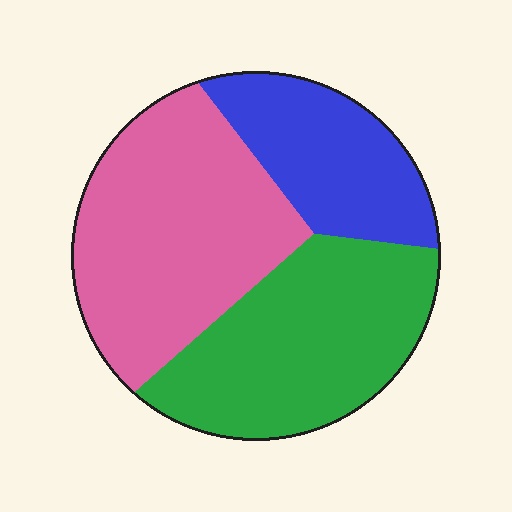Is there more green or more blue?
Green.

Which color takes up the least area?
Blue, at roughly 20%.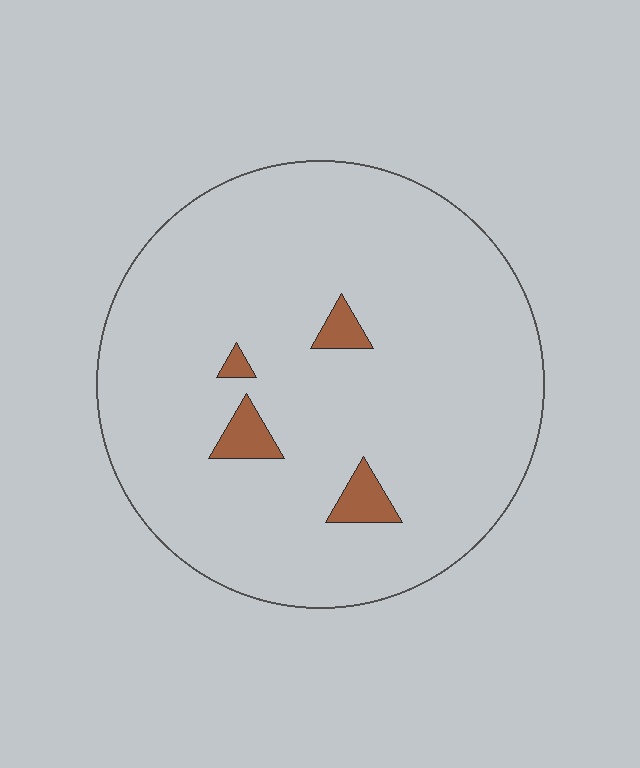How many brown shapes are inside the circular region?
4.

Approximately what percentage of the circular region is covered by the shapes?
Approximately 5%.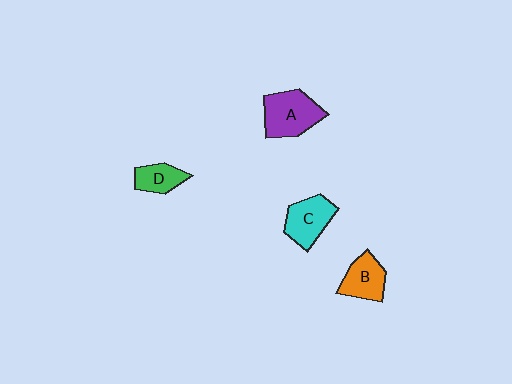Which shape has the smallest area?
Shape D (green).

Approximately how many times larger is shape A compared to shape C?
Approximately 1.2 times.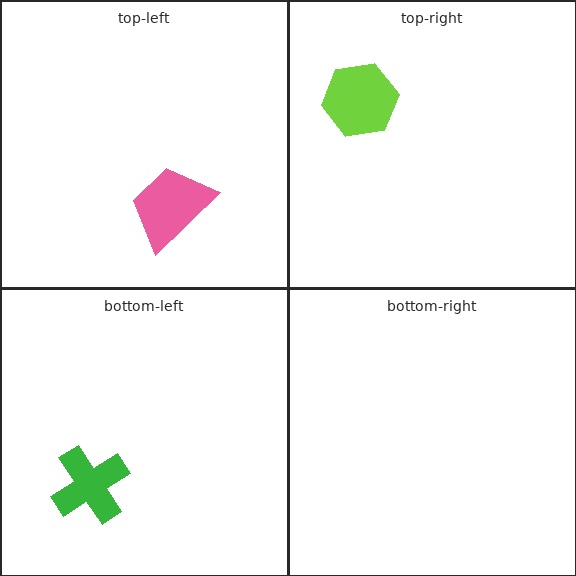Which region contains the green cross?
The bottom-left region.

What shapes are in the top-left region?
The pink trapezoid.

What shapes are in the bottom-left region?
The green cross.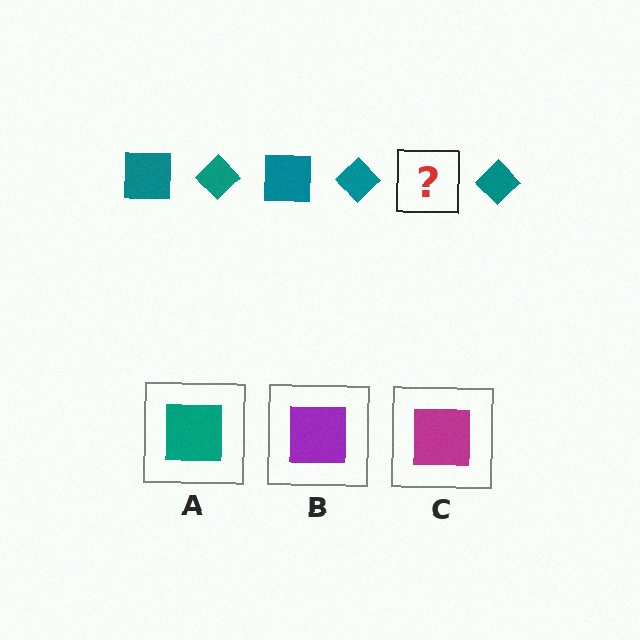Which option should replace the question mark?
Option A.